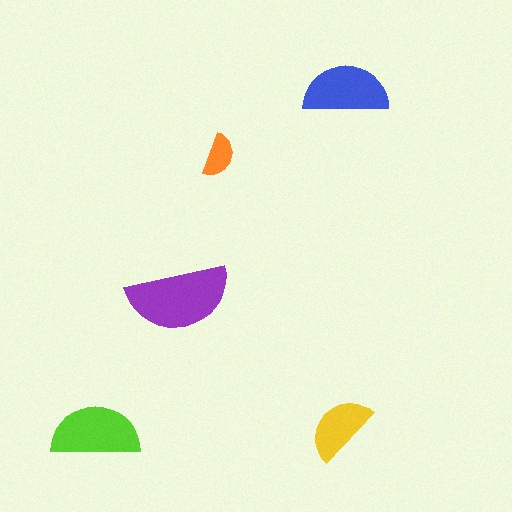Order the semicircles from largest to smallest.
the purple one, the lime one, the blue one, the yellow one, the orange one.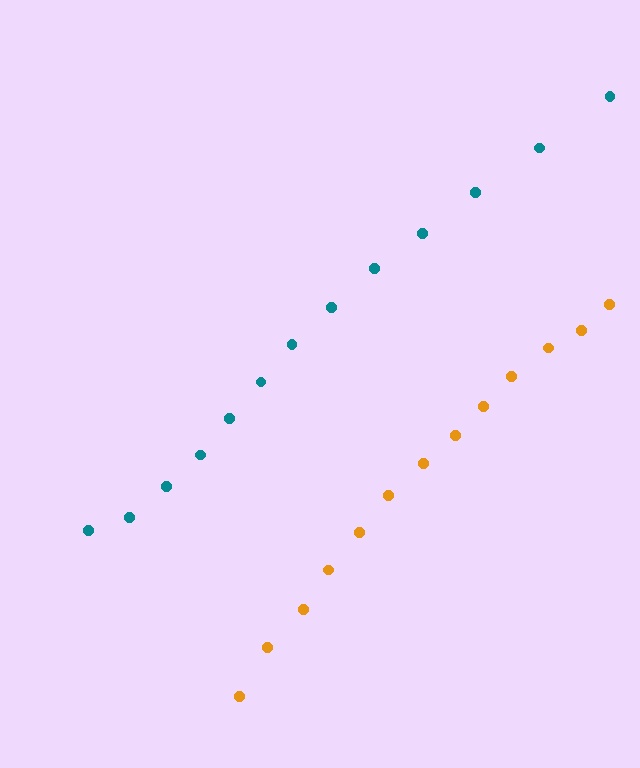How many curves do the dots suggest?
There are 2 distinct paths.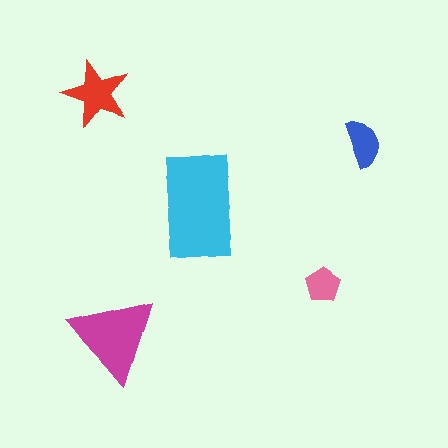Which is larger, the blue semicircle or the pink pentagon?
The blue semicircle.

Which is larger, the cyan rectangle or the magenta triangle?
The cyan rectangle.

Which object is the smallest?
The pink pentagon.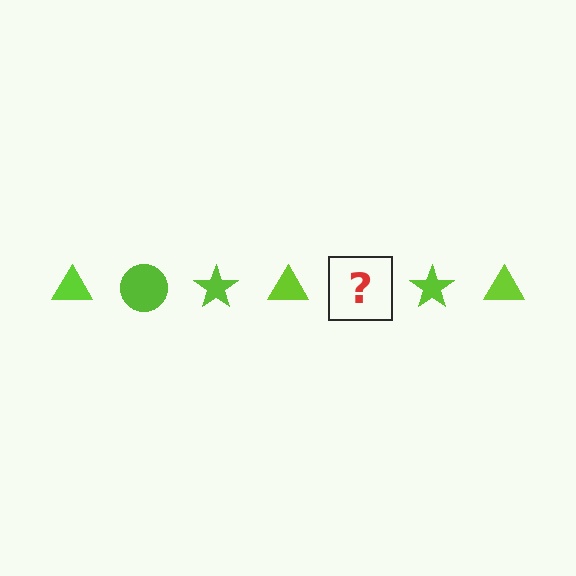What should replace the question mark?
The question mark should be replaced with a lime circle.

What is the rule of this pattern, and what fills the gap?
The rule is that the pattern cycles through triangle, circle, star shapes in lime. The gap should be filled with a lime circle.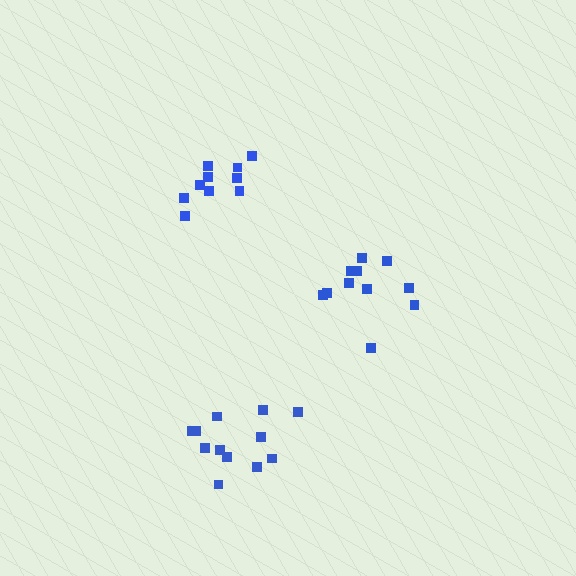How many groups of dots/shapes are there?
There are 3 groups.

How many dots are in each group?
Group 1: 11 dots, Group 2: 12 dots, Group 3: 10 dots (33 total).